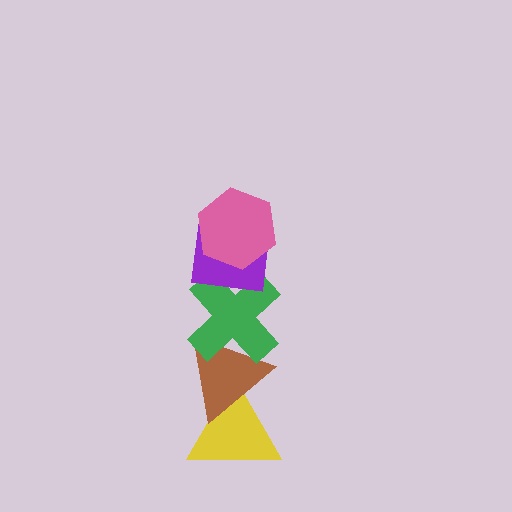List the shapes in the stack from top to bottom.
From top to bottom: the pink hexagon, the purple square, the green cross, the brown triangle, the yellow triangle.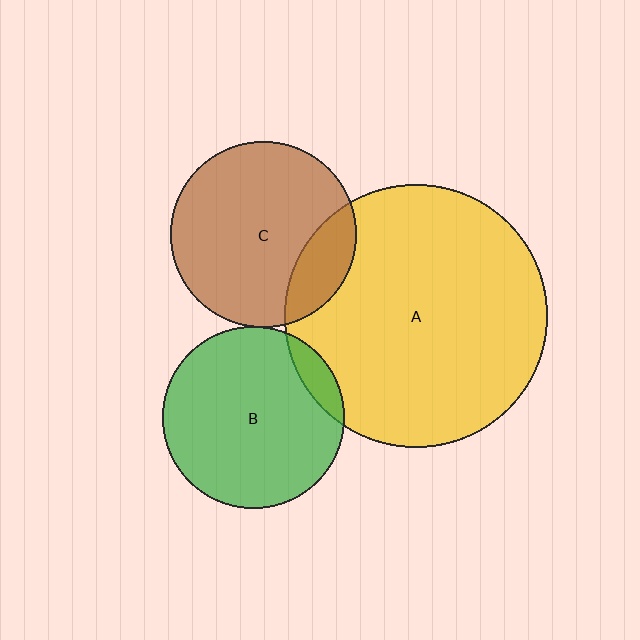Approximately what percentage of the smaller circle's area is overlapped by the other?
Approximately 5%.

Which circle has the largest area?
Circle A (yellow).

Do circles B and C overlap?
Yes.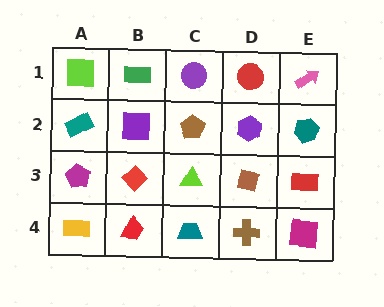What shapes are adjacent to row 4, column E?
A red rectangle (row 3, column E), a brown cross (row 4, column D).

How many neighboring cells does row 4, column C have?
3.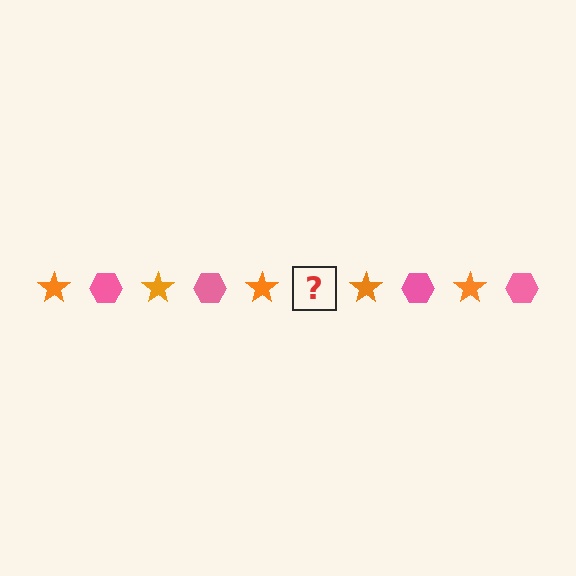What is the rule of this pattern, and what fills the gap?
The rule is that the pattern alternates between orange star and pink hexagon. The gap should be filled with a pink hexagon.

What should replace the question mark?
The question mark should be replaced with a pink hexagon.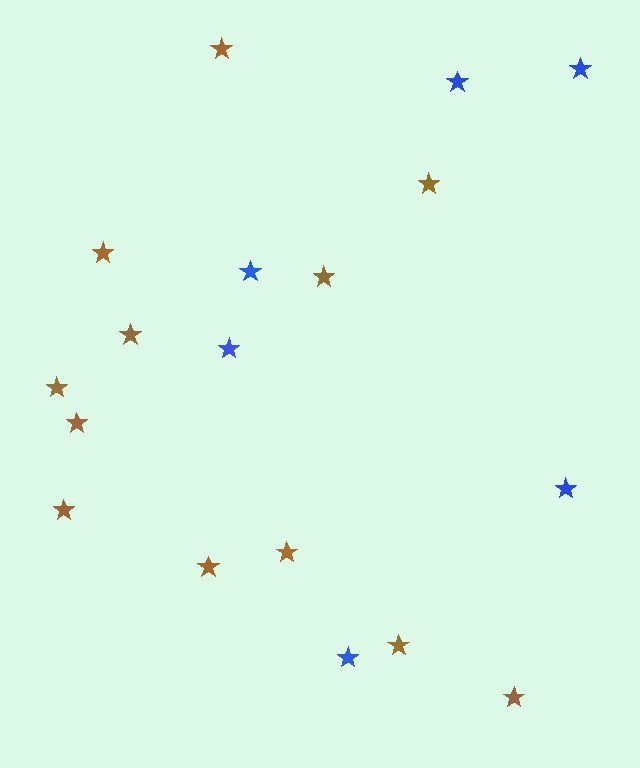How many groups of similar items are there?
There are 2 groups: one group of brown stars (12) and one group of blue stars (6).